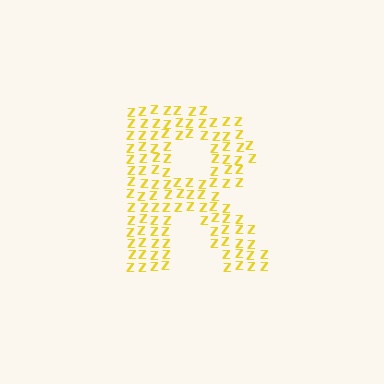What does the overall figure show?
The overall figure shows the letter R.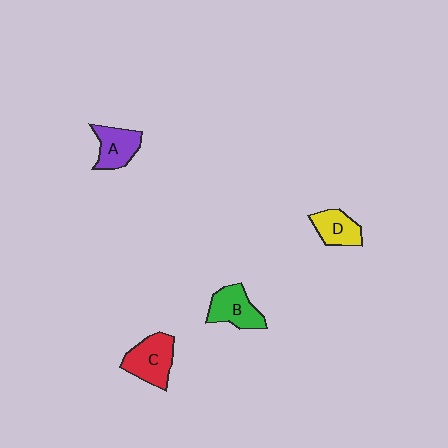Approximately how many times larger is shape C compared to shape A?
Approximately 1.2 times.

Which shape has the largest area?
Shape C (red).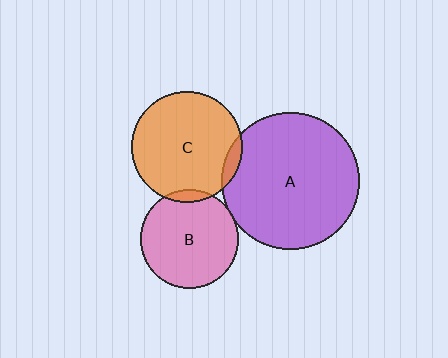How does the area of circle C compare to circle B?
Approximately 1.3 times.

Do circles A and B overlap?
Yes.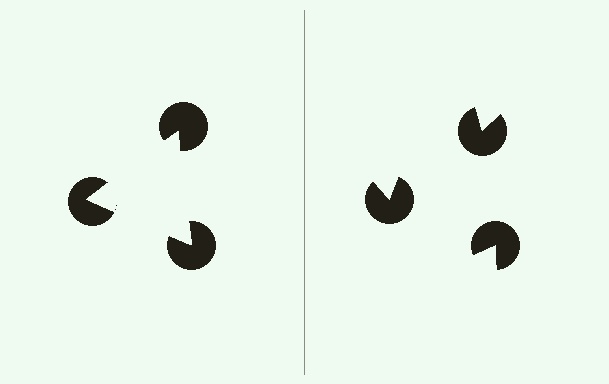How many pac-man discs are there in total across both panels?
6 — 3 on each side.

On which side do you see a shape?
An illusory triangle appears on the left side. On the right side the wedge cuts are rotated, so no coherent shape forms.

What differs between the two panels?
The pac-man discs are positioned identically on both sides; only the wedge orientations differ. On the left they align to a triangle; on the right they are misaligned.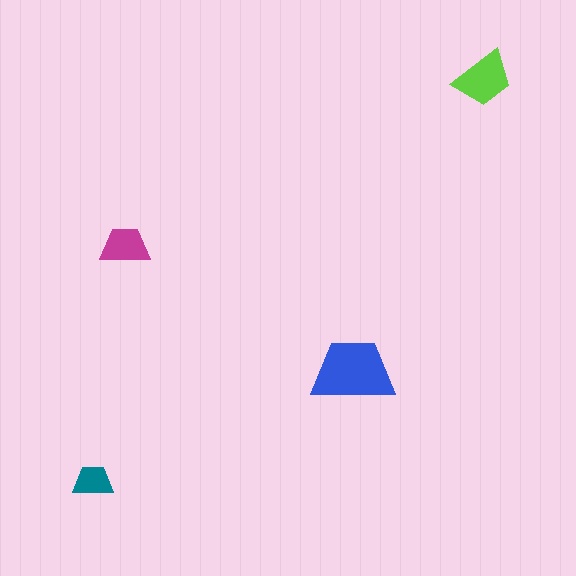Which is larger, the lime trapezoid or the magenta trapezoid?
The lime one.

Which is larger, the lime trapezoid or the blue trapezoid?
The blue one.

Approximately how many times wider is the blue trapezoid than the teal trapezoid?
About 2 times wider.